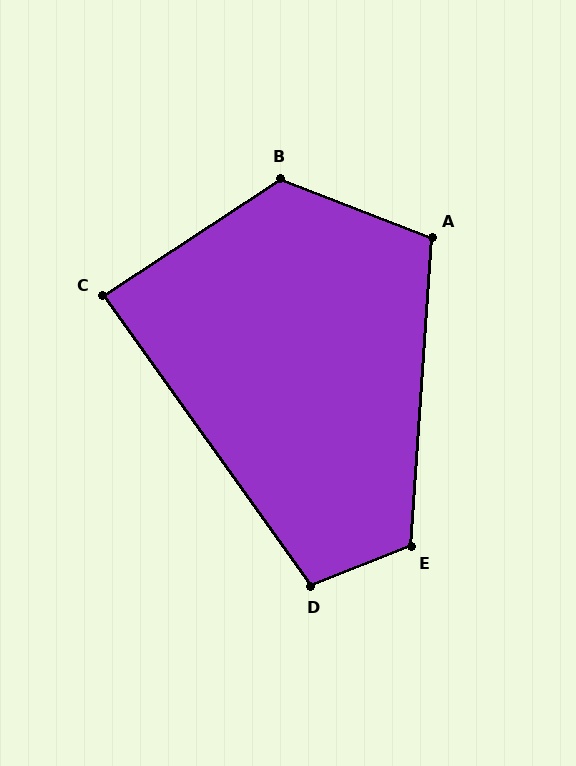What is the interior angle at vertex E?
Approximately 116 degrees (obtuse).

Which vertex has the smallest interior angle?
C, at approximately 88 degrees.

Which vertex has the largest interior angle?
B, at approximately 125 degrees.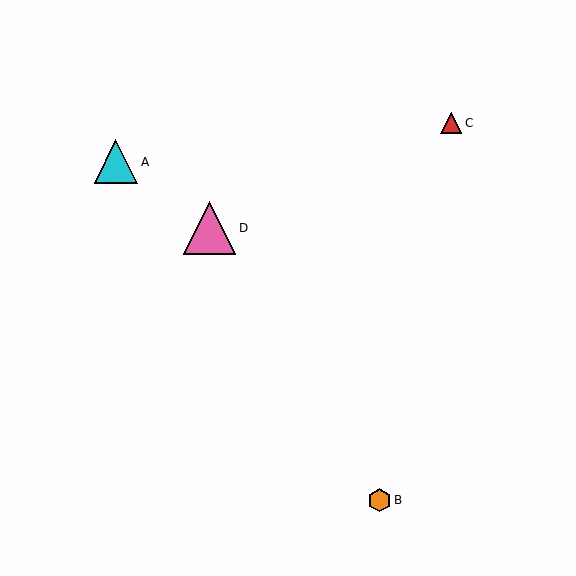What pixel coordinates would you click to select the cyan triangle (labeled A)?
Click at (116, 162) to select the cyan triangle A.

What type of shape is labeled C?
Shape C is a red triangle.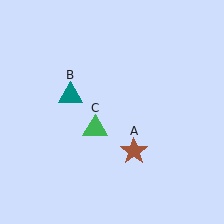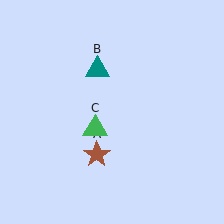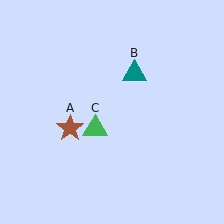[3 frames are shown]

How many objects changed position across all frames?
2 objects changed position: brown star (object A), teal triangle (object B).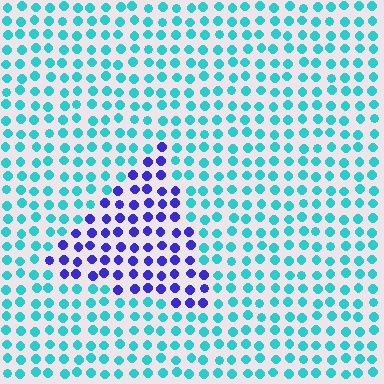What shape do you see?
I see a triangle.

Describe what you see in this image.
The image is filled with small cyan elements in a uniform arrangement. A triangle-shaped region is visible where the elements are tinted to a slightly different hue, forming a subtle color boundary.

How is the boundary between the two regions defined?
The boundary is defined purely by a slight shift in hue (about 67 degrees). Spacing, size, and orientation are identical on both sides.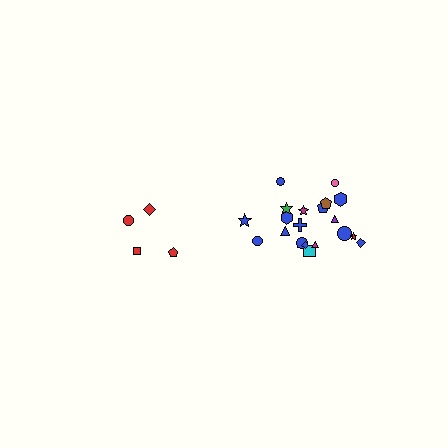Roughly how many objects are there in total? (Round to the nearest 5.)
Roughly 25 objects in total.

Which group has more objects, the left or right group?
The right group.